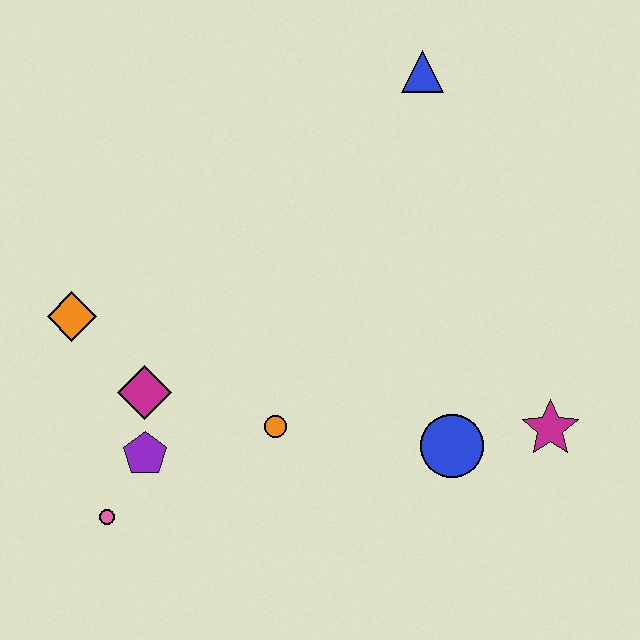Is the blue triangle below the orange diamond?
No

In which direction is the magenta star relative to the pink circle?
The magenta star is to the right of the pink circle.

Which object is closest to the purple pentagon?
The magenta diamond is closest to the purple pentagon.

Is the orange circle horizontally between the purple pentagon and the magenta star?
Yes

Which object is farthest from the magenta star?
The orange diamond is farthest from the magenta star.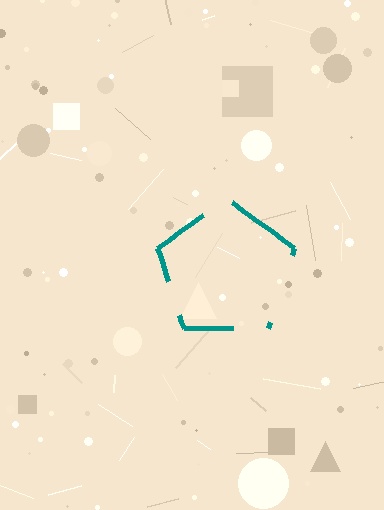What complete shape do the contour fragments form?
The contour fragments form a pentagon.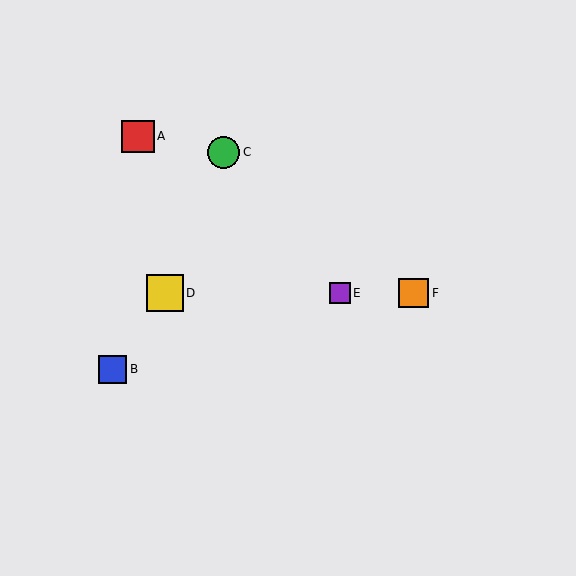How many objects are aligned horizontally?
3 objects (D, E, F) are aligned horizontally.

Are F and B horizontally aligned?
No, F is at y≈293 and B is at y≈369.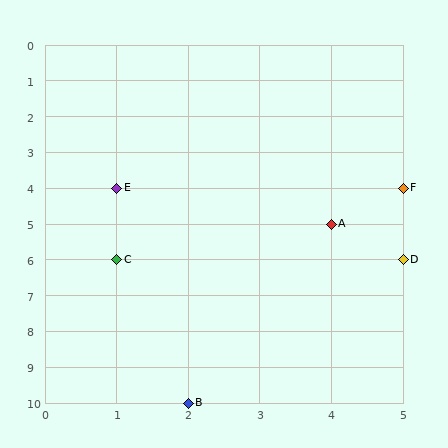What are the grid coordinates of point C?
Point C is at grid coordinates (1, 6).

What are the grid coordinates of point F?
Point F is at grid coordinates (5, 4).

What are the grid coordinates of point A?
Point A is at grid coordinates (4, 5).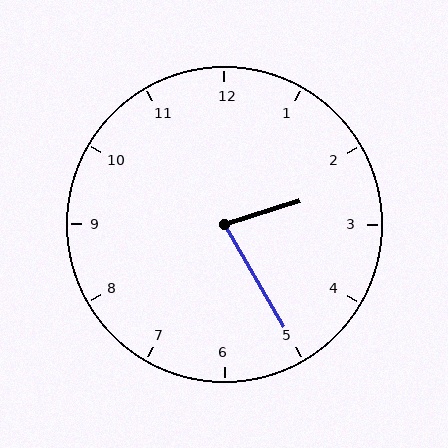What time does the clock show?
2:25.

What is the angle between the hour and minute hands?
Approximately 78 degrees.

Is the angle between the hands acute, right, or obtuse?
It is acute.